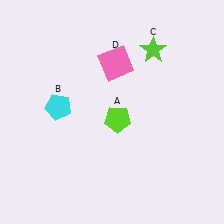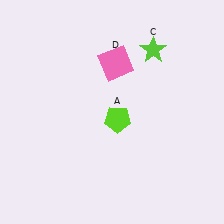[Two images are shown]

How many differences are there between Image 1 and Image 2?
There is 1 difference between the two images.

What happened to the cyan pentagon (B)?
The cyan pentagon (B) was removed in Image 2. It was in the top-left area of Image 1.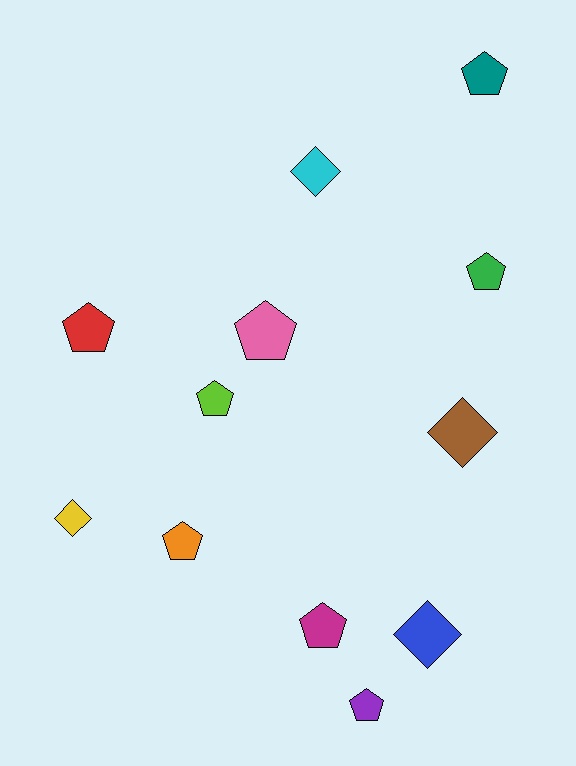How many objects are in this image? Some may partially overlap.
There are 12 objects.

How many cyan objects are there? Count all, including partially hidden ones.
There is 1 cyan object.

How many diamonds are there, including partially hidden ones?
There are 4 diamonds.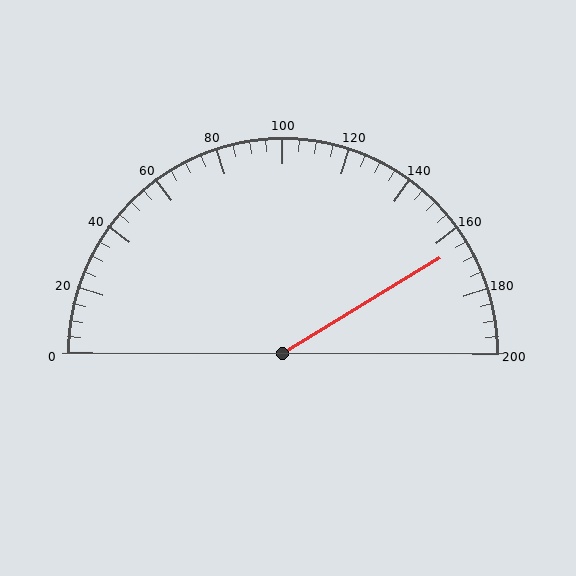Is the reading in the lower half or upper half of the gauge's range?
The reading is in the upper half of the range (0 to 200).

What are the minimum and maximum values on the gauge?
The gauge ranges from 0 to 200.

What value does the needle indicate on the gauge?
The needle indicates approximately 165.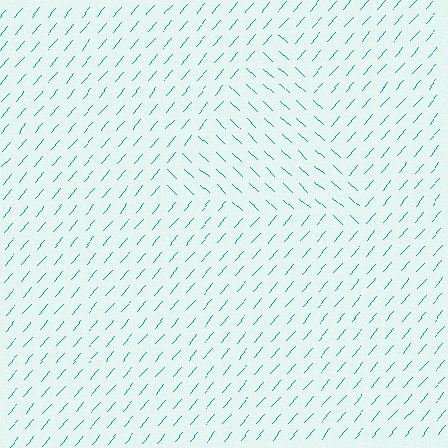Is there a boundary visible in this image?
Yes, there is a texture boundary formed by a change in line orientation.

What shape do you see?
I see a triangle.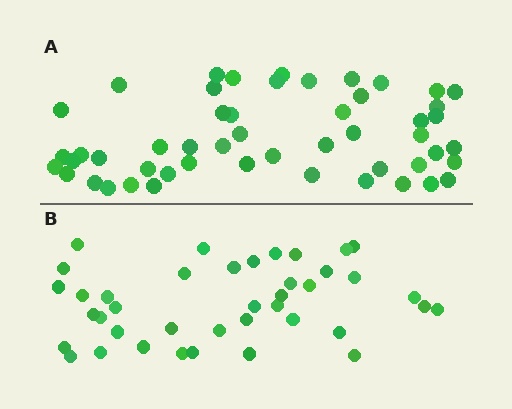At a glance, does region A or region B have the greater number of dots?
Region A (the top region) has more dots.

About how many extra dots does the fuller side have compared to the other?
Region A has roughly 12 or so more dots than region B.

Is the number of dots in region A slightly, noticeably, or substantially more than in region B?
Region A has noticeably more, but not dramatically so. The ratio is roughly 1.3 to 1.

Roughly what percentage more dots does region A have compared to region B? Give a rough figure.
About 30% more.